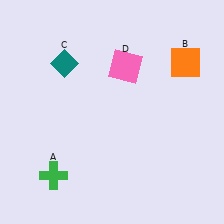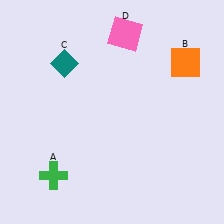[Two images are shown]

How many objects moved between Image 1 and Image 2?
1 object moved between the two images.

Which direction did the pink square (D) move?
The pink square (D) moved up.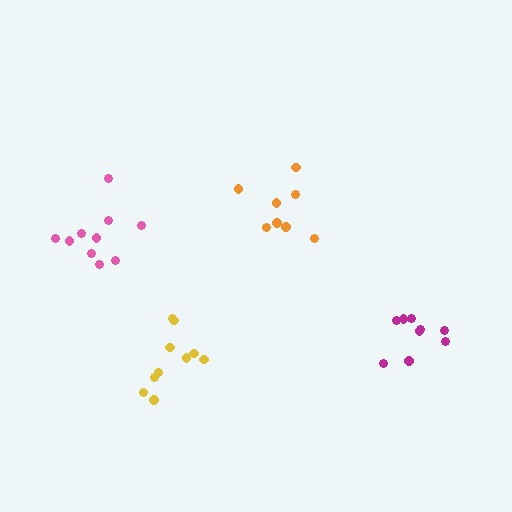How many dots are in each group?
Group 1: 9 dots, Group 2: 8 dots, Group 3: 10 dots, Group 4: 10 dots (37 total).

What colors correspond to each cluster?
The clusters are colored: magenta, orange, yellow, pink.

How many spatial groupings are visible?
There are 4 spatial groupings.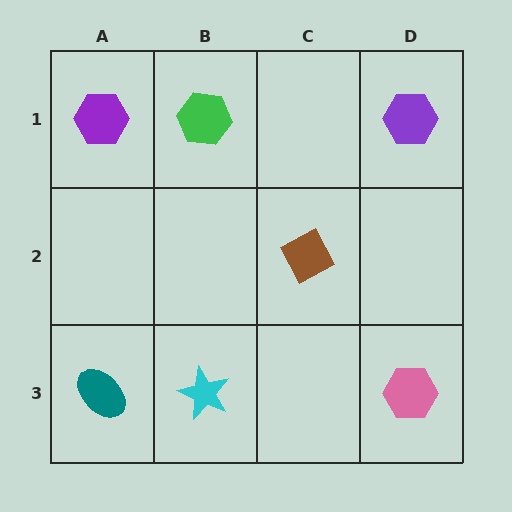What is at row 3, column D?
A pink hexagon.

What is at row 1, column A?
A purple hexagon.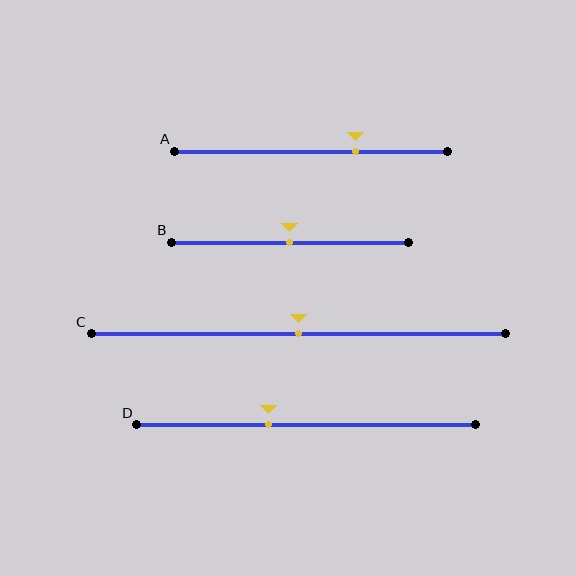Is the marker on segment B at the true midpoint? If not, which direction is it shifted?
Yes, the marker on segment B is at the true midpoint.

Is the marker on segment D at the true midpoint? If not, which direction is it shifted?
No, the marker on segment D is shifted to the left by about 11% of the segment length.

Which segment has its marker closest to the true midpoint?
Segment B has its marker closest to the true midpoint.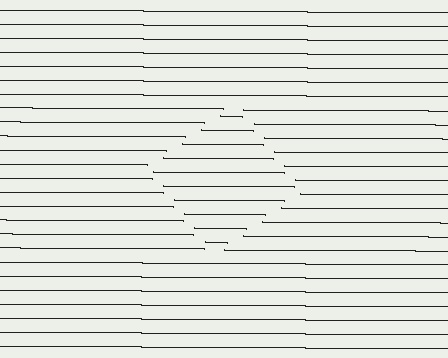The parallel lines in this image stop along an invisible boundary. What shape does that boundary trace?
An illusory square. The interior of the shape contains the same grating, shifted by half a period — the contour is defined by the phase discontinuity where line-ends from the inner and outer gratings abut.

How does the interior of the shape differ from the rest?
The interior of the shape contains the same grating, shifted by half a period — the contour is defined by the phase discontinuity where line-ends from the inner and outer gratings abut.